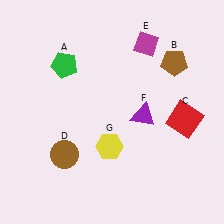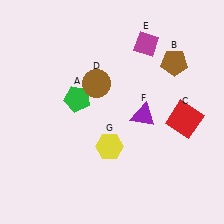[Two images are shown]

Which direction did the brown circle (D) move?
The brown circle (D) moved up.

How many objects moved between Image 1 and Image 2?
2 objects moved between the two images.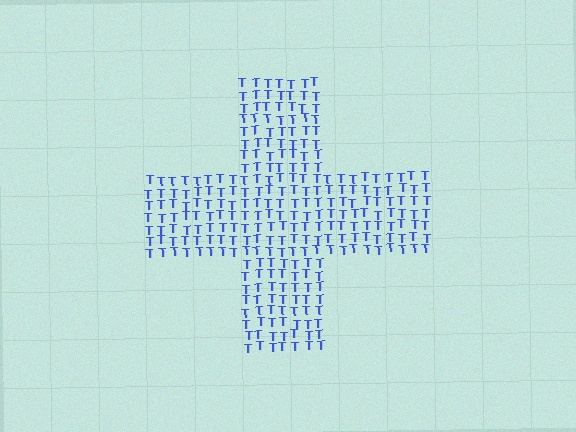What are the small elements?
The small elements are letter T's.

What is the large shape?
The large shape is a cross.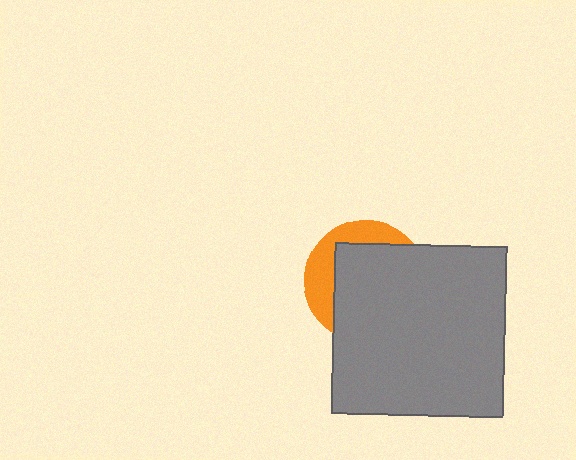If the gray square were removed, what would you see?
You would see the complete orange circle.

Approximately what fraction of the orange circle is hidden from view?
Roughly 69% of the orange circle is hidden behind the gray square.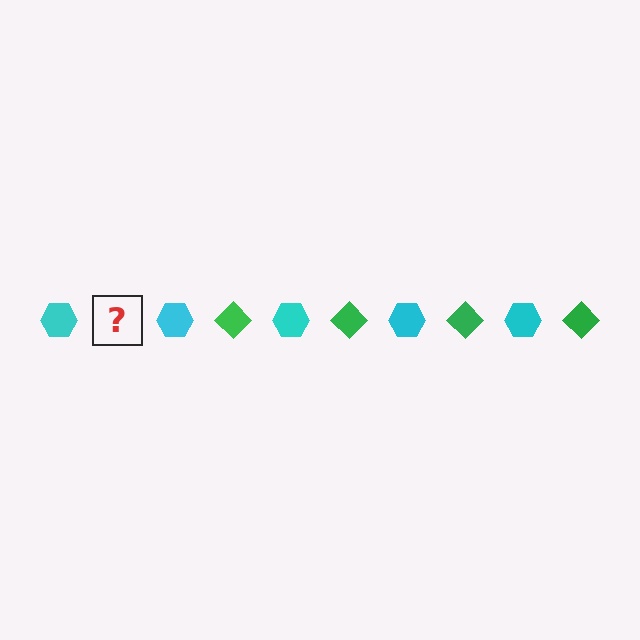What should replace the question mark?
The question mark should be replaced with a green diamond.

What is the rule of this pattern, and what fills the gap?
The rule is that the pattern alternates between cyan hexagon and green diamond. The gap should be filled with a green diamond.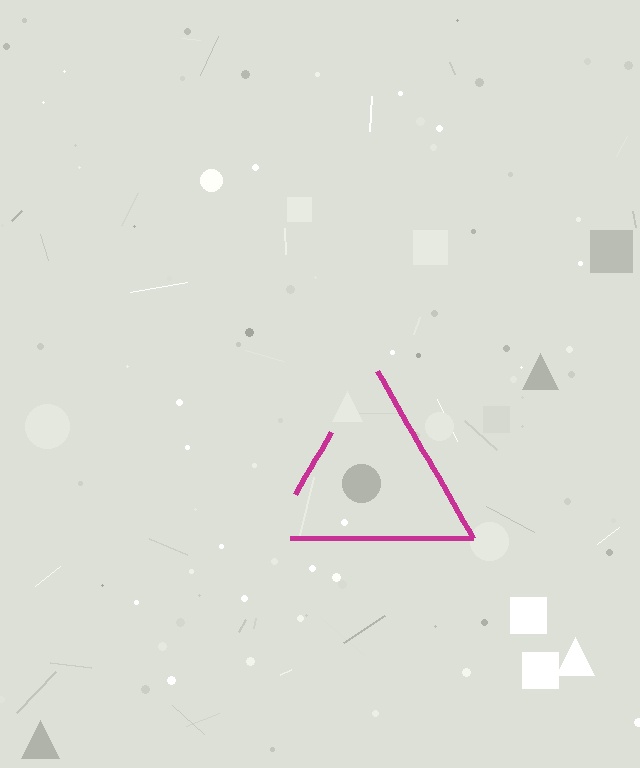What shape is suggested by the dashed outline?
The dashed outline suggests a triangle.